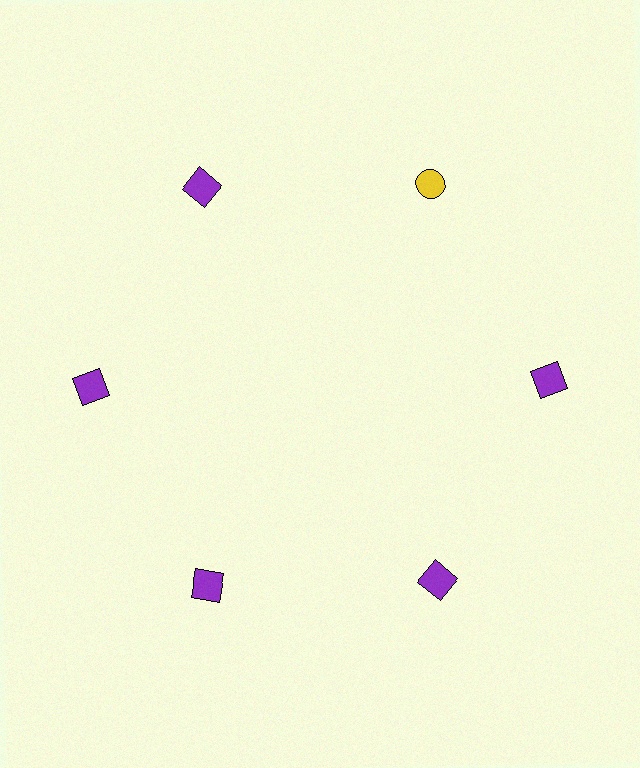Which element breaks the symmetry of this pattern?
The yellow circle at roughly the 1 o'clock position breaks the symmetry. All other shapes are purple squares.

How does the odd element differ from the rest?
It differs in both color (yellow instead of purple) and shape (circle instead of square).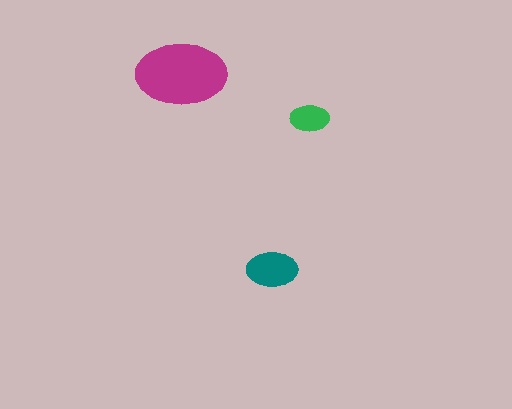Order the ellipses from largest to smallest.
the magenta one, the teal one, the green one.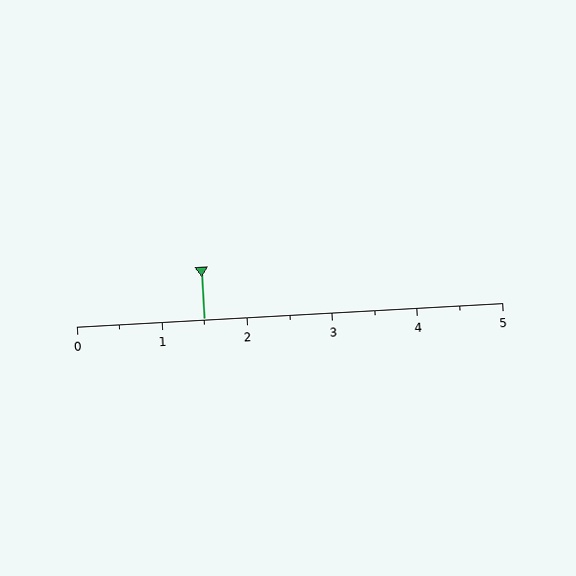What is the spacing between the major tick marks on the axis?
The major ticks are spaced 1 apart.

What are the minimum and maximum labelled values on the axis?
The axis runs from 0 to 5.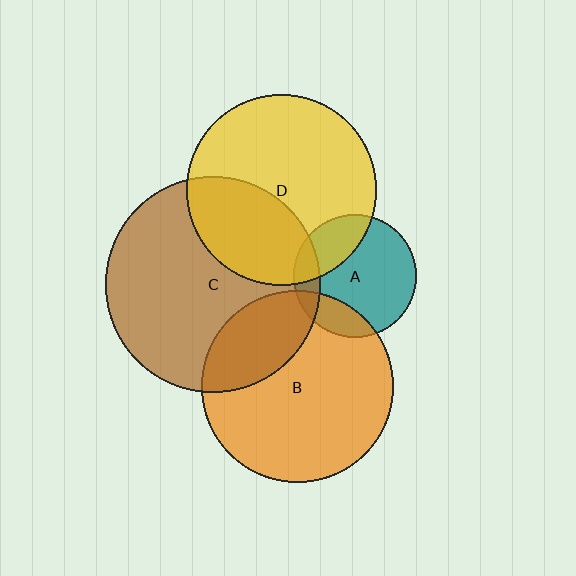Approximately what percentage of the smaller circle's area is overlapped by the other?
Approximately 25%.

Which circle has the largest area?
Circle C (brown).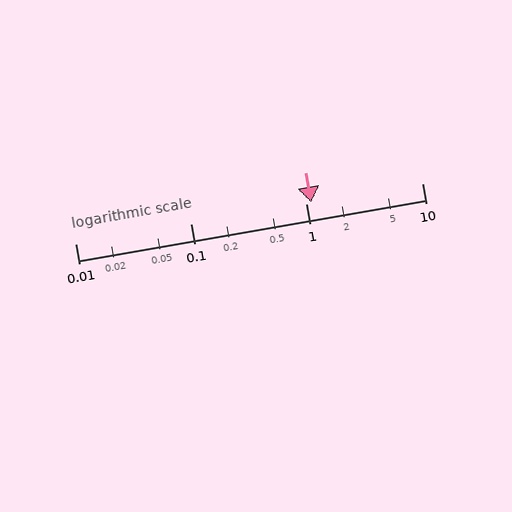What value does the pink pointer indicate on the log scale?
The pointer indicates approximately 1.1.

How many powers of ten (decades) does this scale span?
The scale spans 3 decades, from 0.01 to 10.